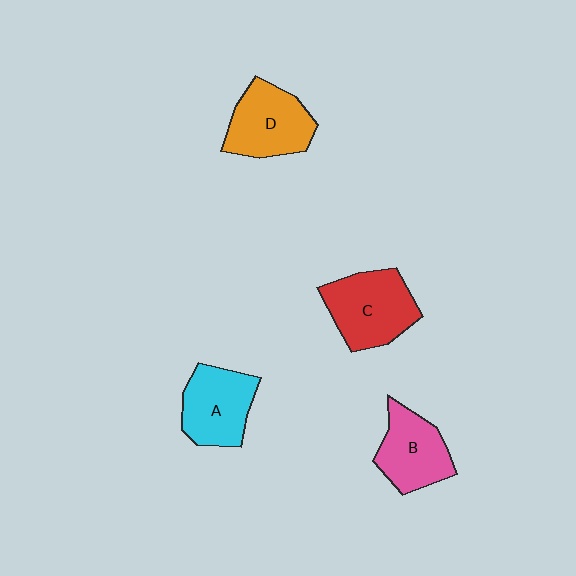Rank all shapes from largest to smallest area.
From largest to smallest: C (red), D (orange), A (cyan), B (pink).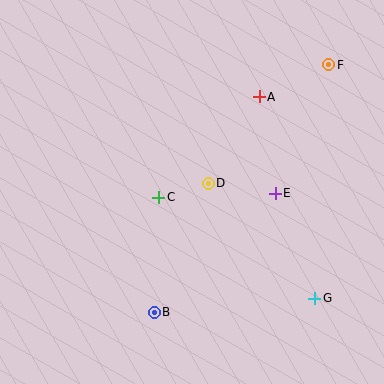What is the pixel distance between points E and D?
The distance between E and D is 67 pixels.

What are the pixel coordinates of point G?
Point G is at (315, 298).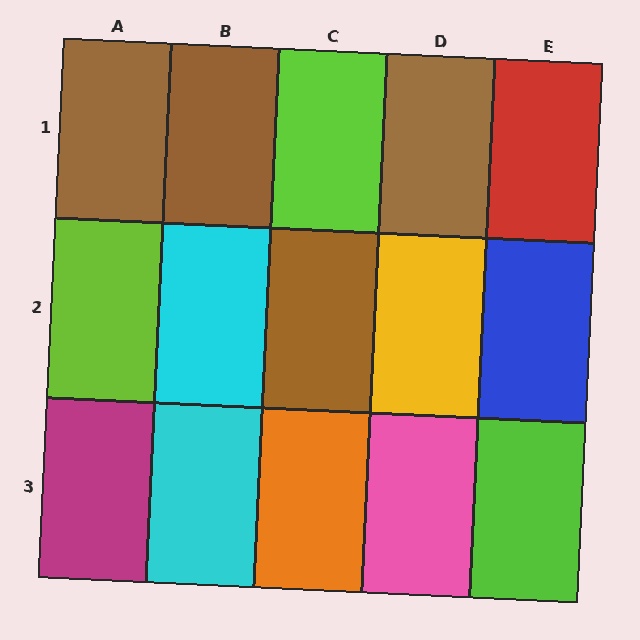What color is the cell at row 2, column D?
Yellow.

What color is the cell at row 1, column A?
Brown.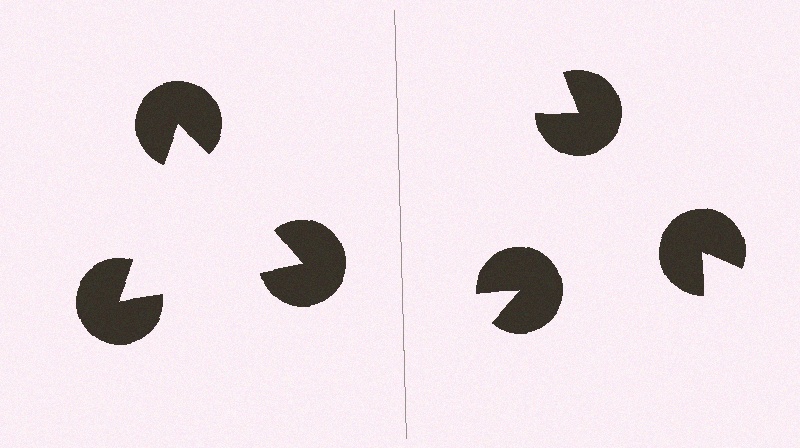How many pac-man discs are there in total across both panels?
6 — 3 on each side.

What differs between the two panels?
The pac-man discs are positioned identically on both sides; only the wedge orientations differ. On the left they align to a triangle; on the right they are misaligned.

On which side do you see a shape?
An illusory triangle appears on the left side. On the right side the wedge cuts are rotated, so no coherent shape forms.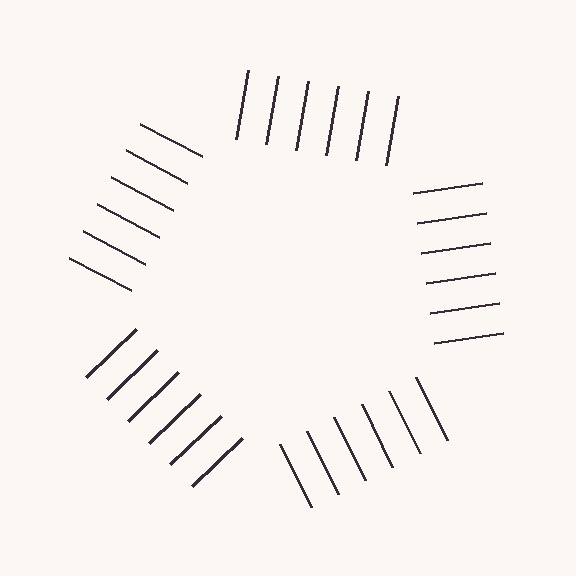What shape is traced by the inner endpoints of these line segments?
An illusory pentagon — the line segments terminate on its edges but no continuous stroke is drawn.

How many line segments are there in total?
30 — 6 along each of the 5 edges.